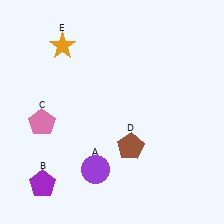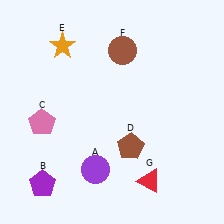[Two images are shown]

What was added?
A brown circle (F), a red triangle (G) were added in Image 2.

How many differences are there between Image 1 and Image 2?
There are 2 differences between the two images.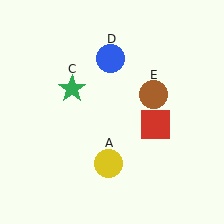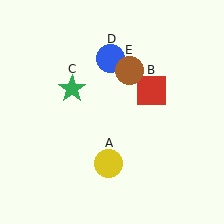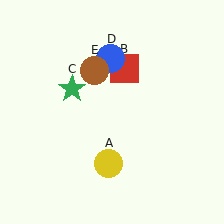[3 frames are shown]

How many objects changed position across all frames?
2 objects changed position: red square (object B), brown circle (object E).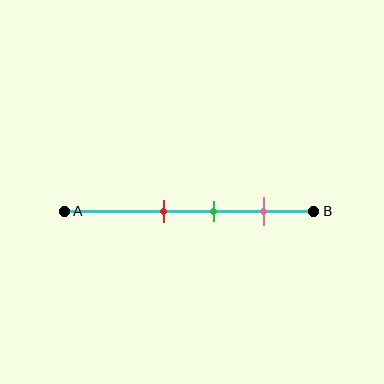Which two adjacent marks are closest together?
The red and green marks are the closest adjacent pair.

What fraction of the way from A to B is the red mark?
The red mark is approximately 40% (0.4) of the way from A to B.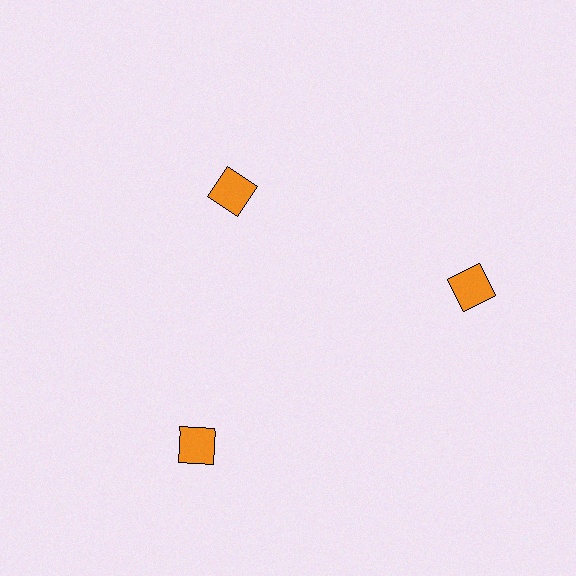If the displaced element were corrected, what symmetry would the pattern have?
It would have 3-fold rotational symmetry — the pattern would map onto itself every 120 degrees.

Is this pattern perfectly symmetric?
No. The 3 orange squares are arranged in a ring, but one element near the 11 o'clock position is pulled inward toward the center, breaking the 3-fold rotational symmetry.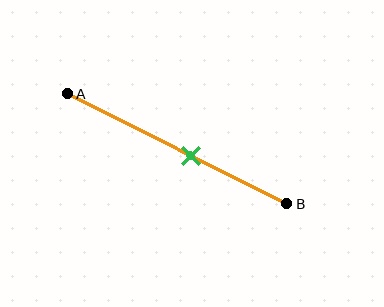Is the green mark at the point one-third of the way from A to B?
No, the mark is at about 55% from A, not at the 33% one-third point.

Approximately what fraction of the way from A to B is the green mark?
The green mark is approximately 55% of the way from A to B.